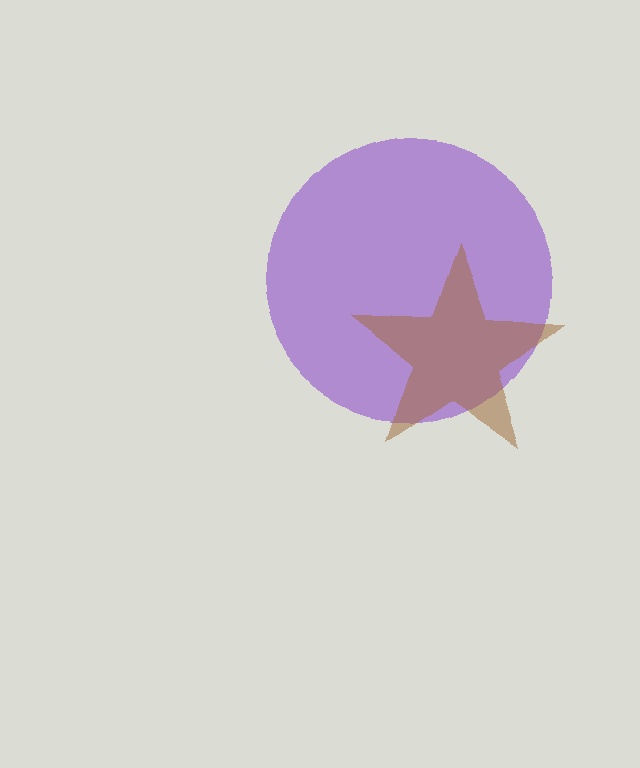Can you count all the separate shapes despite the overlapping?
Yes, there are 2 separate shapes.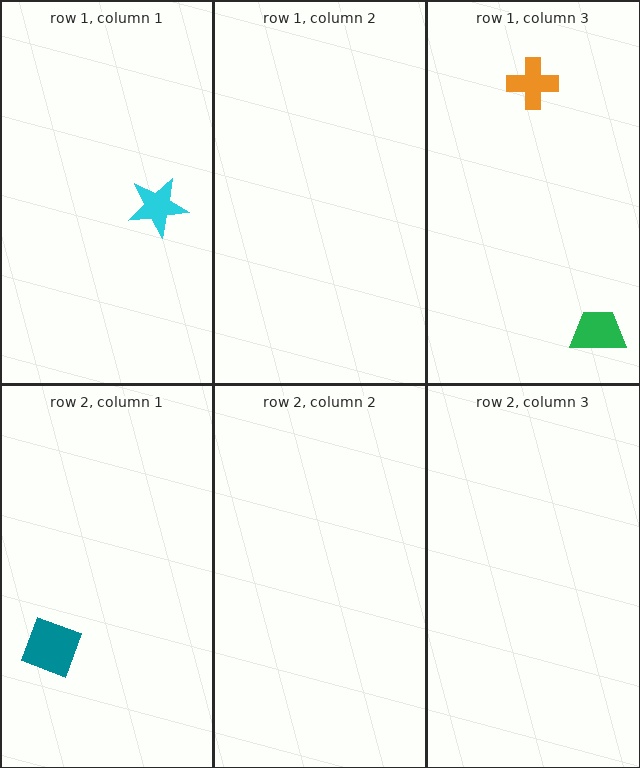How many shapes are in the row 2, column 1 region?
1.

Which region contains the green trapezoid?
The row 1, column 3 region.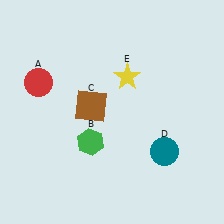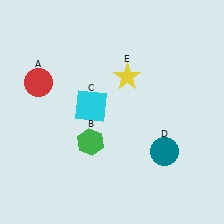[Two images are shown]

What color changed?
The square (C) changed from brown in Image 1 to cyan in Image 2.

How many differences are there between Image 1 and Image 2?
There is 1 difference between the two images.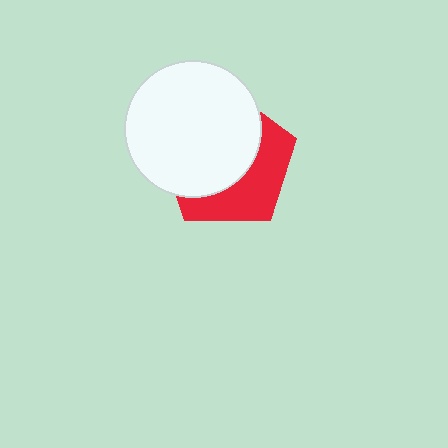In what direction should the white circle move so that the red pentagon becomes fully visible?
The white circle should move toward the upper-left. That is the shortest direction to clear the overlap and leave the red pentagon fully visible.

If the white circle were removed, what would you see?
You would see the complete red pentagon.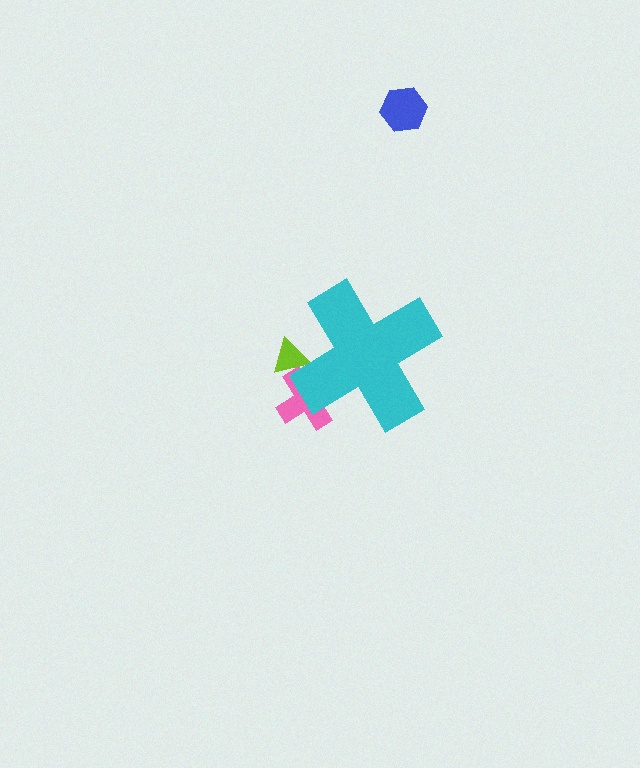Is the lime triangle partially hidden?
Yes, the lime triangle is partially hidden behind the cyan cross.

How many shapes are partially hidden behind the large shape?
2 shapes are partially hidden.